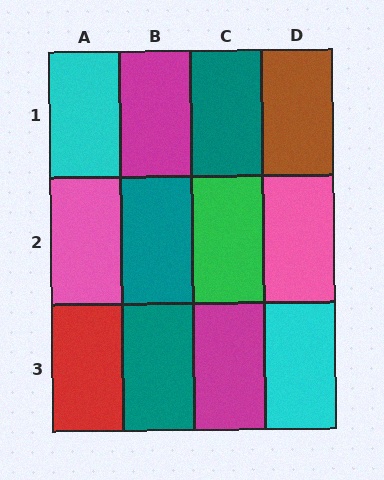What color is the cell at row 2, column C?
Green.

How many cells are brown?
1 cell is brown.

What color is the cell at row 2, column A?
Pink.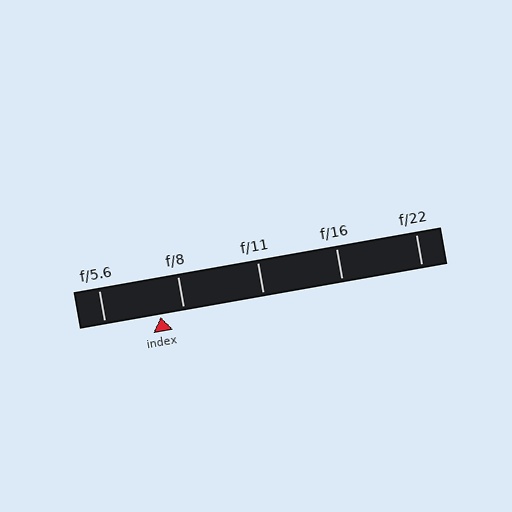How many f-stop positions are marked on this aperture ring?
There are 5 f-stop positions marked.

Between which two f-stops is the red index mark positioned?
The index mark is between f/5.6 and f/8.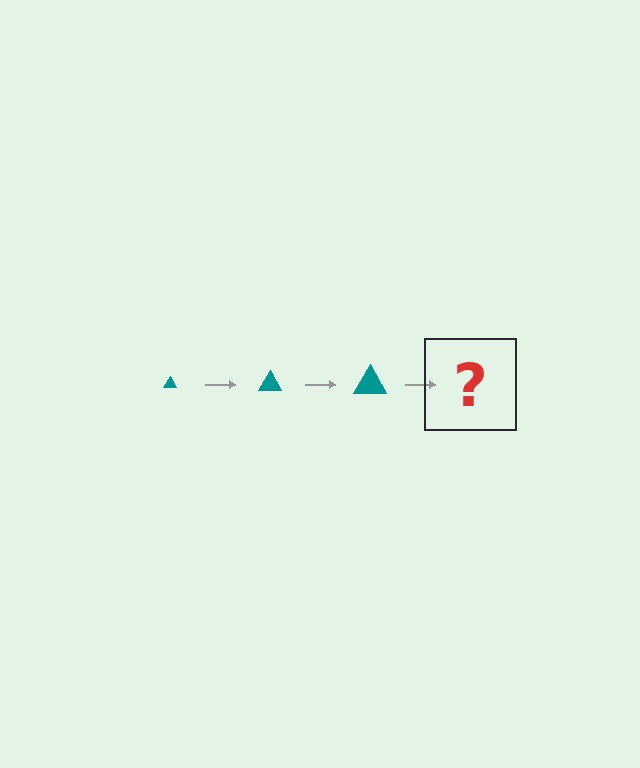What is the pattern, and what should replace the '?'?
The pattern is that the triangle gets progressively larger each step. The '?' should be a teal triangle, larger than the previous one.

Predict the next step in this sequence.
The next step is a teal triangle, larger than the previous one.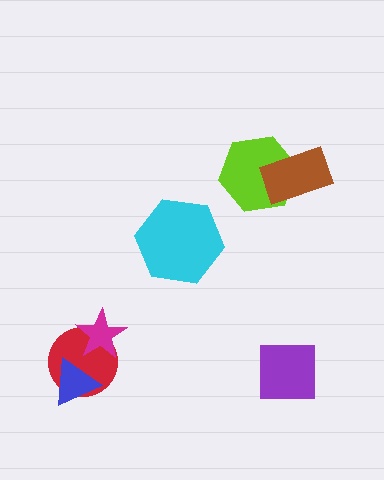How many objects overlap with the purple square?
0 objects overlap with the purple square.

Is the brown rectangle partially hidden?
No, no other shape covers it.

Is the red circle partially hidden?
Yes, it is partially covered by another shape.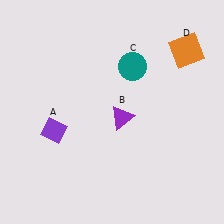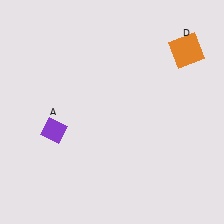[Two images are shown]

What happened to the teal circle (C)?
The teal circle (C) was removed in Image 2. It was in the top-right area of Image 1.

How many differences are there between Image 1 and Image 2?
There are 2 differences between the two images.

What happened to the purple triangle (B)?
The purple triangle (B) was removed in Image 2. It was in the bottom-right area of Image 1.